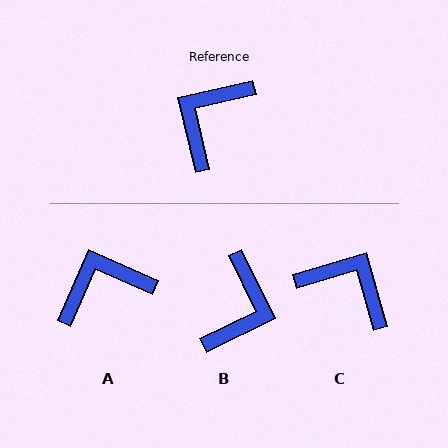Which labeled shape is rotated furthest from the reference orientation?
B, about 167 degrees away.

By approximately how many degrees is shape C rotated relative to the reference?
Approximately 87 degrees clockwise.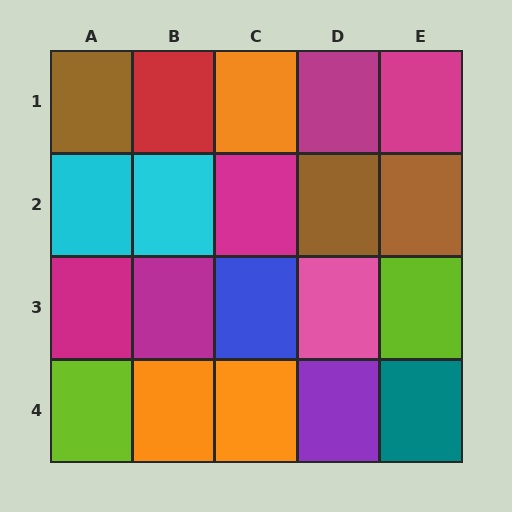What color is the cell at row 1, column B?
Red.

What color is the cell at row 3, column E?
Lime.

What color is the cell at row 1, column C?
Orange.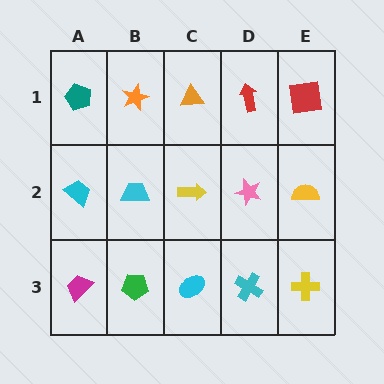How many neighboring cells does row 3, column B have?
3.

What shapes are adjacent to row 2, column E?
A red square (row 1, column E), a yellow cross (row 3, column E), a pink star (row 2, column D).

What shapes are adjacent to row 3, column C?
A yellow arrow (row 2, column C), a green pentagon (row 3, column B), a cyan cross (row 3, column D).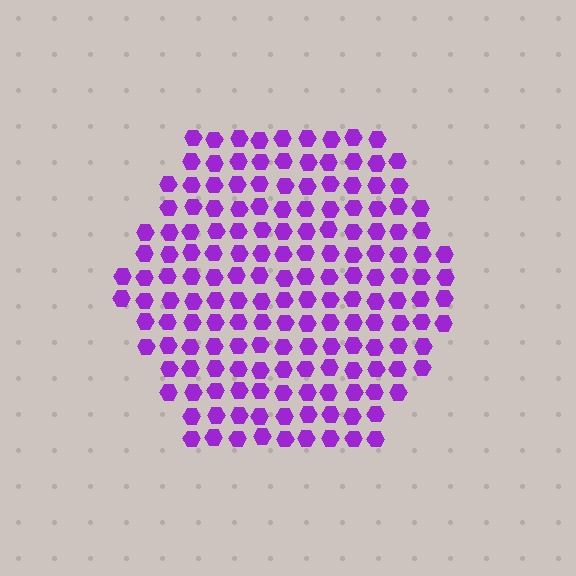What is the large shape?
The large shape is a hexagon.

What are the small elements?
The small elements are hexagons.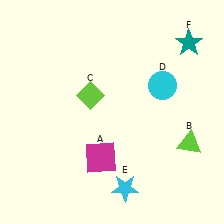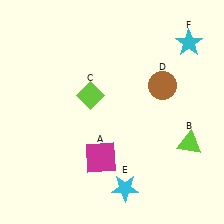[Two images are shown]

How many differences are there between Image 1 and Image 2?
There are 2 differences between the two images.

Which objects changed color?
D changed from cyan to brown. F changed from teal to cyan.